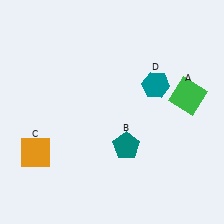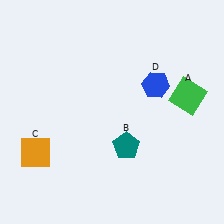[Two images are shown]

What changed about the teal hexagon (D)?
In Image 1, D is teal. In Image 2, it changed to blue.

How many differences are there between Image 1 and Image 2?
There is 1 difference between the two images.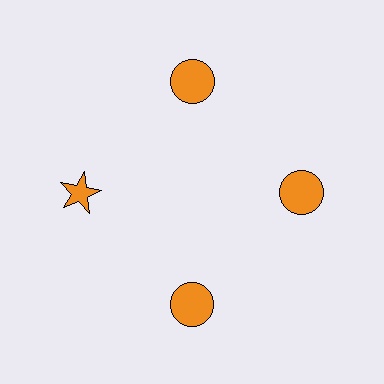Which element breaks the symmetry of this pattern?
The orange star at roughly the 9 o'clock position breaks the symmetry. All other shapes are orange circles.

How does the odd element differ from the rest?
It has a different shape: star instead of circle.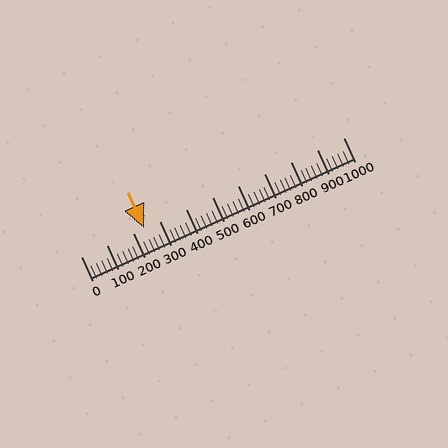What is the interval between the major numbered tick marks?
The major tick marks are spaced 100 units apart.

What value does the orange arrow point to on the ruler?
The orange arrow points to approximately 240.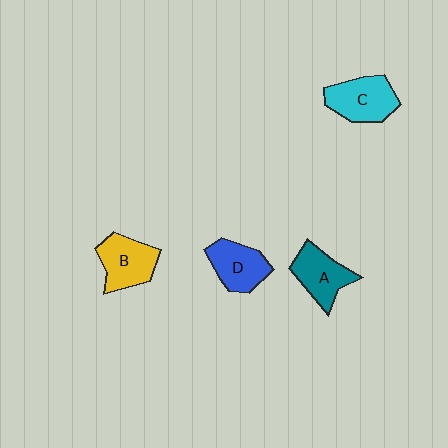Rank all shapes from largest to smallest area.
From largest to smallest: C (cyan), B (yellow), A (teal), D (blue).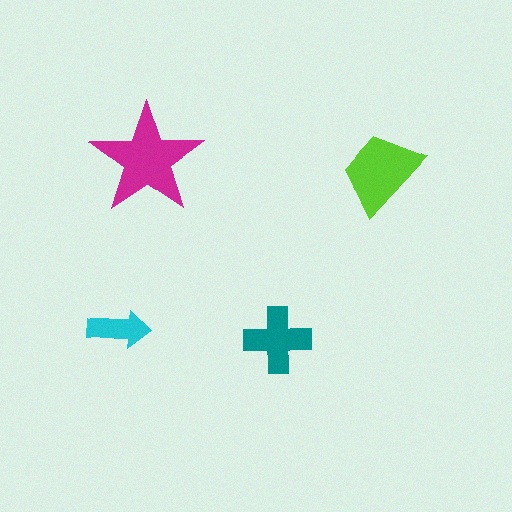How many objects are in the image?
There are 4 objects in the image.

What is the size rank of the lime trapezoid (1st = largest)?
2nd.